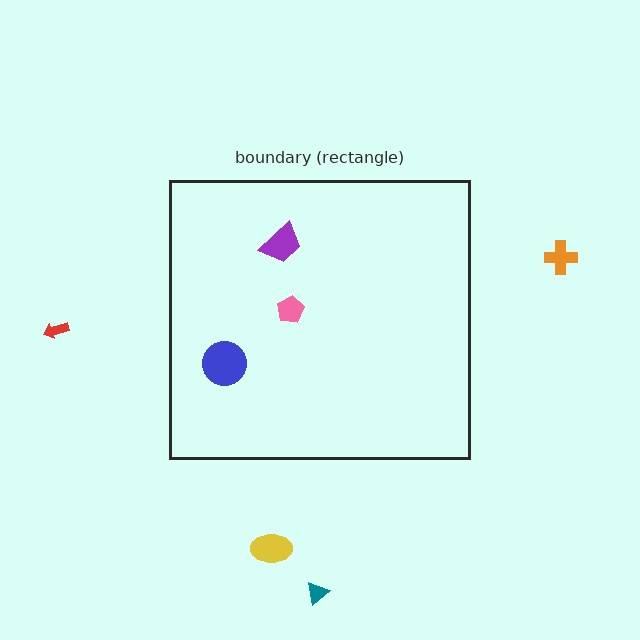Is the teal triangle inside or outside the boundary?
Outside.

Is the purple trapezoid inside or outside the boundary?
Inside.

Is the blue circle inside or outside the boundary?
Inside.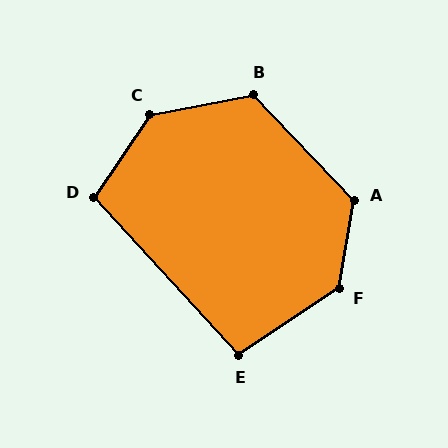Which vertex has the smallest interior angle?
E, at approximately 99 degrees.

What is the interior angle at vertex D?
Approximately 104 degrees (obtuse).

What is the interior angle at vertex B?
Approximately 123 degrees (obtuse).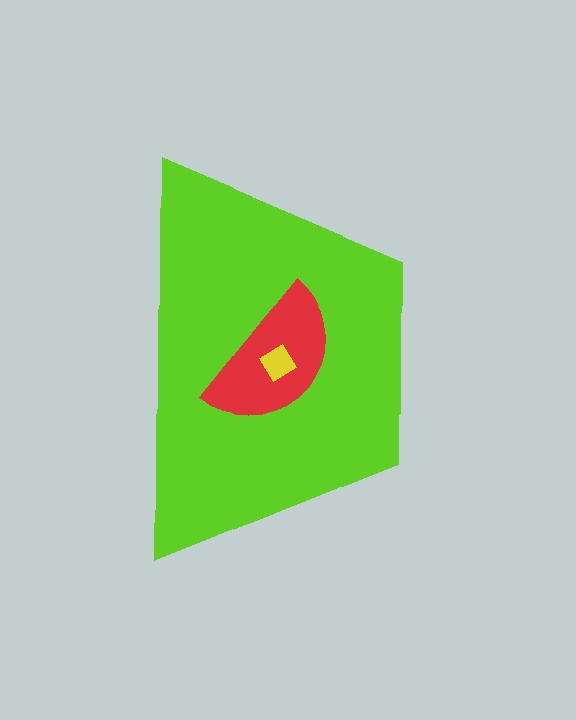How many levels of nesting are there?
3.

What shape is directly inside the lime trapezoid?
The red semicircle.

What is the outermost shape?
The lime trapezoid.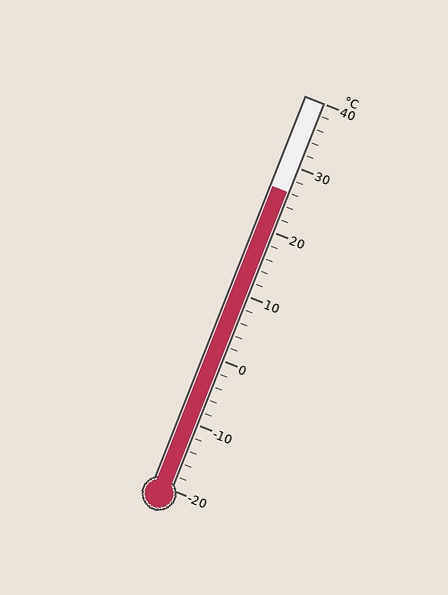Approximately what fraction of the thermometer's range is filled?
The thermometer is filled to approximately 75% of its range.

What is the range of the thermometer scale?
The thermometer scale ranges from -20°C to 40°C.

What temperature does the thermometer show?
The thermometer shows approximately 26°C.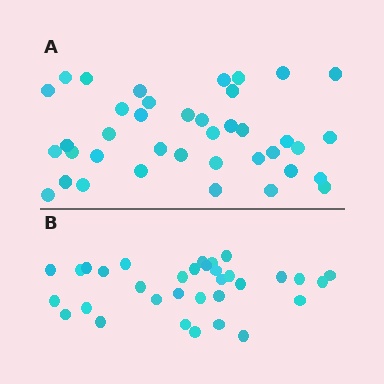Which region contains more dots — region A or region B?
Region A (the top region) has more dots.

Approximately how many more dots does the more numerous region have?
Region A has about 6 more dots than region B.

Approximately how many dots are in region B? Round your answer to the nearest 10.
About 30 dots. (The exact count is 33, which rounds to 30.)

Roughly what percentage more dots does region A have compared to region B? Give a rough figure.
About 20% more.